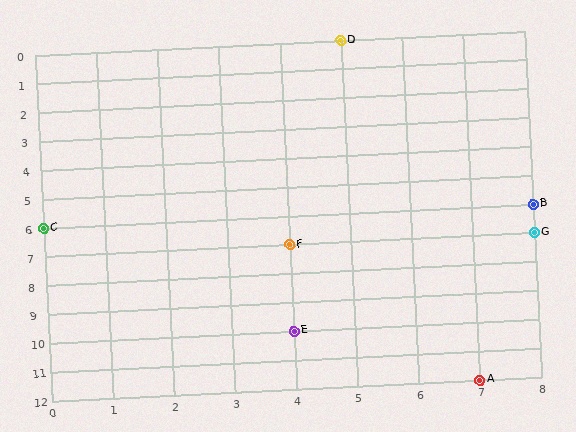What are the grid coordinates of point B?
Point B is at grid coordinates (8, 6).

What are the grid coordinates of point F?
Point F is at grid coordinates (4, 7).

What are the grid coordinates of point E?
Point E is at grid coordinates (4, 10).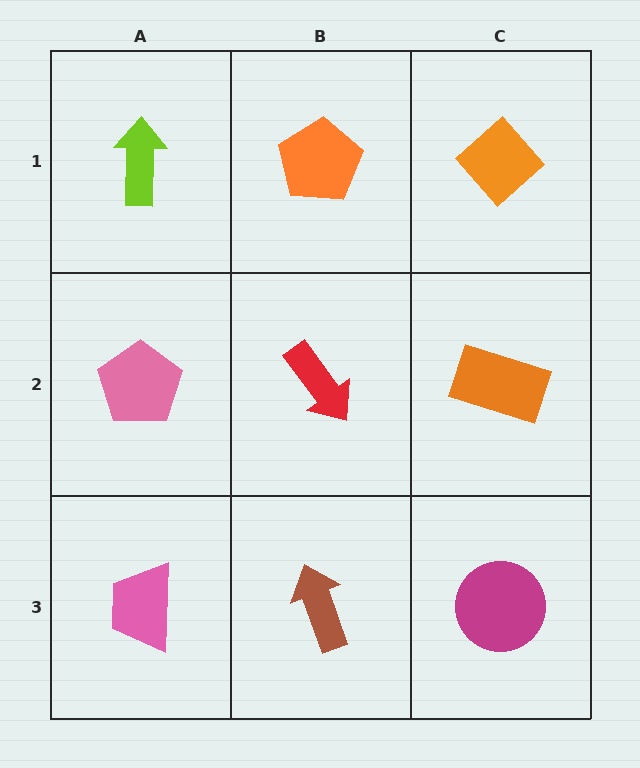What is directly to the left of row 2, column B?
A pink pentagon.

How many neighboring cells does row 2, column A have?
3.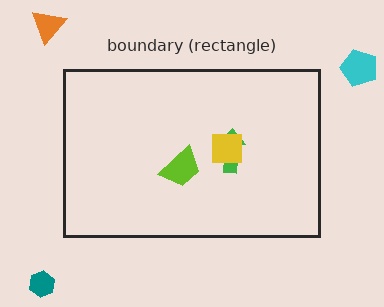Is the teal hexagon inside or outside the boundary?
Outside.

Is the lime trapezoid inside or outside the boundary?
Inside.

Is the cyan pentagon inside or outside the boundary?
Outside.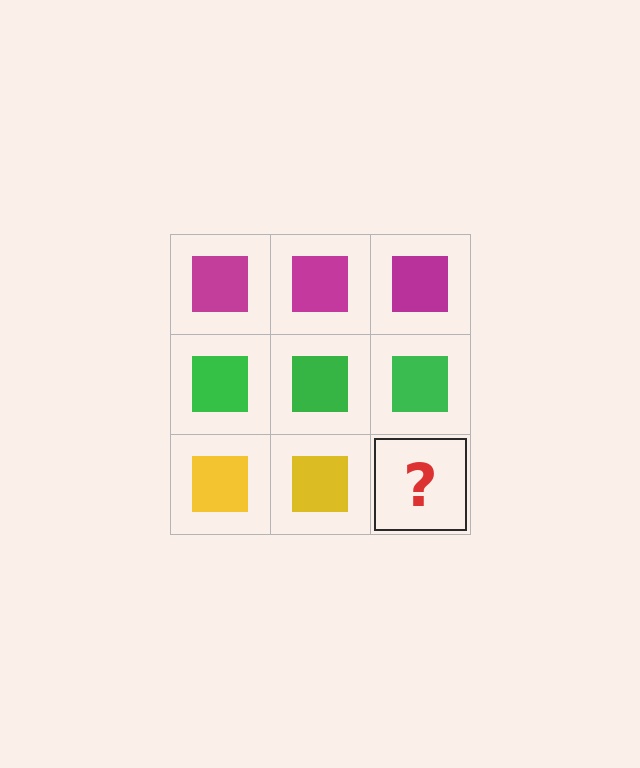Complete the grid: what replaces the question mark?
The question mark should be replaced with a yellow square.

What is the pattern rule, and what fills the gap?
The rule is that each row has a consistent color. The gap should be filled with a yellow square.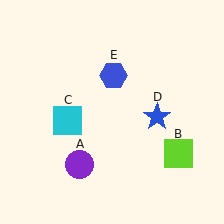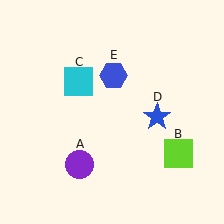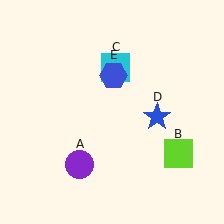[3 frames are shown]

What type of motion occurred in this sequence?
The cyan square (object C) rotated clockwise around the center of the scene.